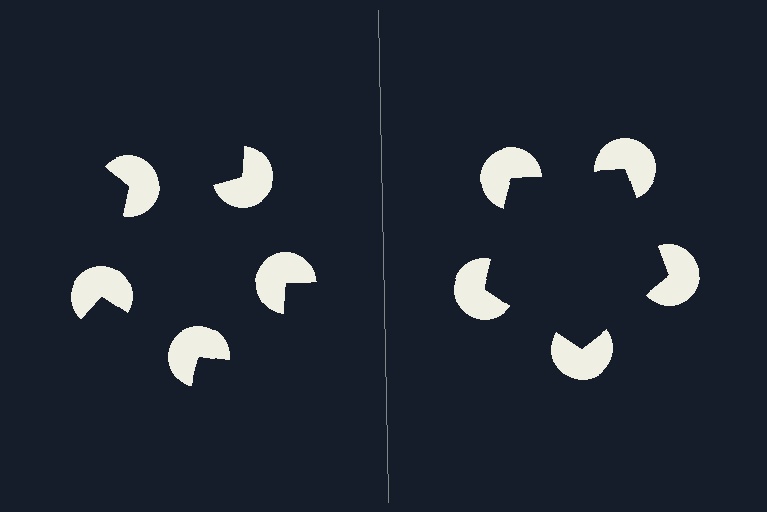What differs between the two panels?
The pac-man discs are positioned identically on both sides; only the wedge orientations differ. On the right they align to a pentagon; on the left they are misaligned.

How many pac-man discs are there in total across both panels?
10 — 5 on each side.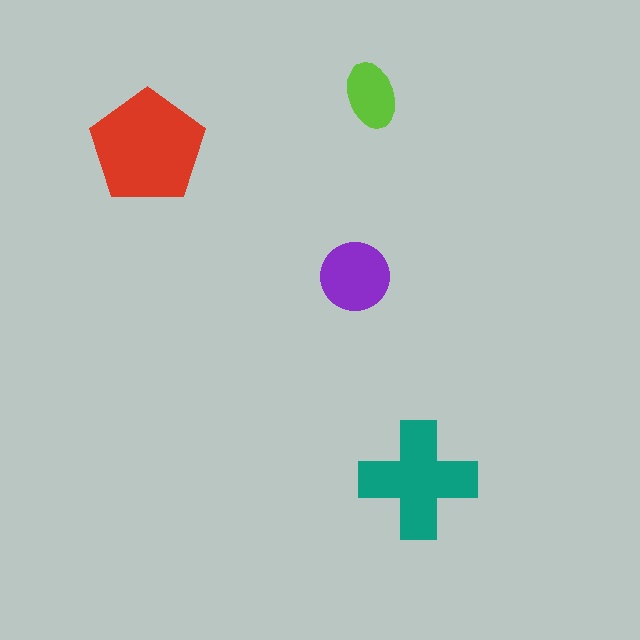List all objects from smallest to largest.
The lime ellipse, the purple circle, the teal cross, the red pentagon.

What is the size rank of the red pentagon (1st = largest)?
1st.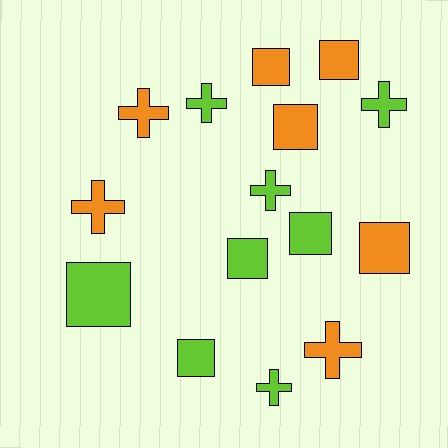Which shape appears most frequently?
Square, with 8 objects.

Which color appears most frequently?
Lime, with 8 objects.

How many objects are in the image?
There are 15 objects.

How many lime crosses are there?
There are 4 lime crosses.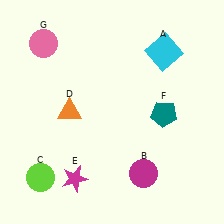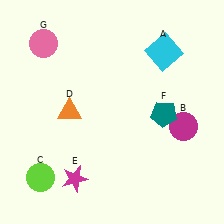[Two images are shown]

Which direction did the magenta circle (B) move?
The magenta circle (B) moved up.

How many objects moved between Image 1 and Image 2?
1 object moved between the two images.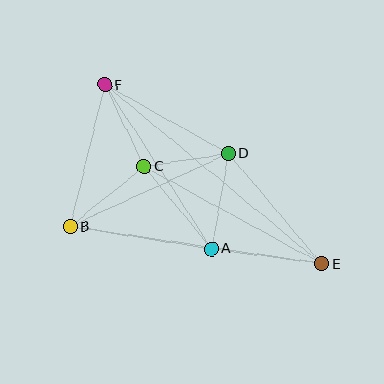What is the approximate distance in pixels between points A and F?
The distance between A and F is approximately 196 pixels.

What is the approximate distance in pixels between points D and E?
The distance between D and E is approximately 144 pixels.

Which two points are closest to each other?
Points C and D are closest to each other.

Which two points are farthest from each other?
Points E and F are farthest from each other.